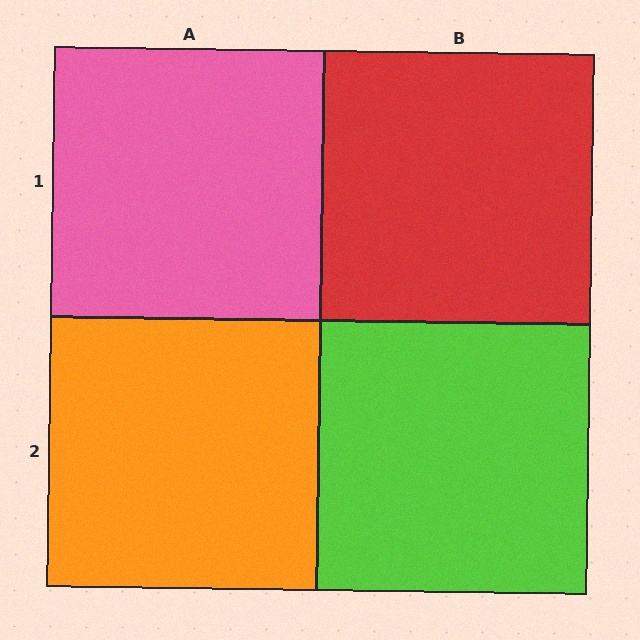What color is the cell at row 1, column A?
Pink.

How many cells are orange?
1 cell is orange.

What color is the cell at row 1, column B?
Red.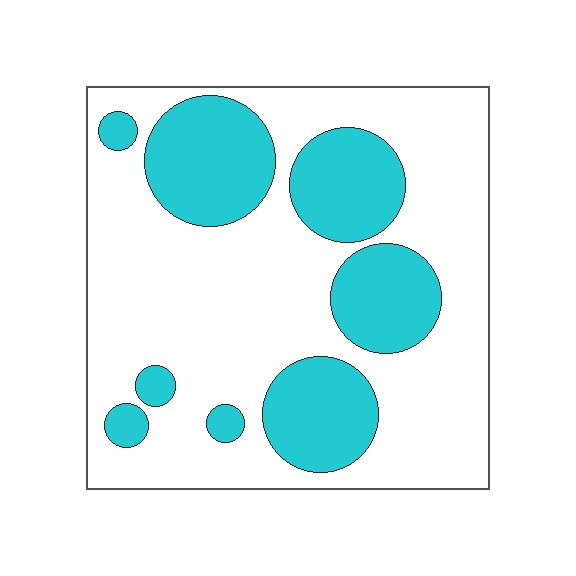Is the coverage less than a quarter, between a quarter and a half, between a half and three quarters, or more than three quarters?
Between a quarter and a half.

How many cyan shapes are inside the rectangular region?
8.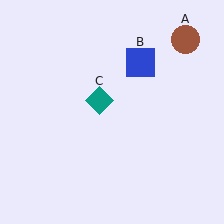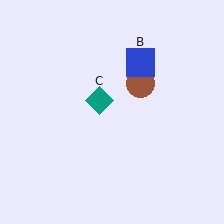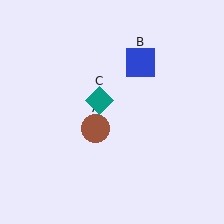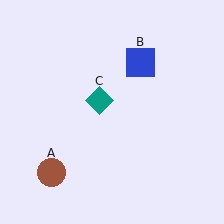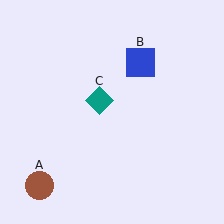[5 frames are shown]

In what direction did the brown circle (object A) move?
The brown circle (object A) moved down and to the left.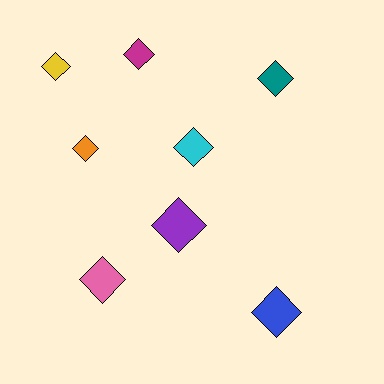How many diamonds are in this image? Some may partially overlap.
There are 8 diamonds.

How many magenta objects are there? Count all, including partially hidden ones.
There is 1 magenta object.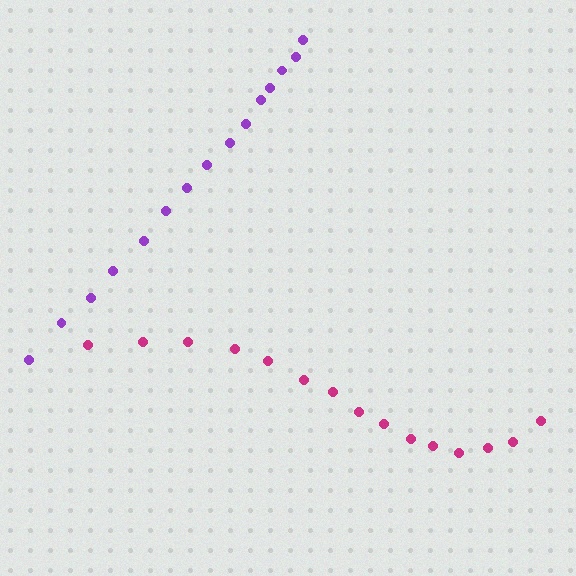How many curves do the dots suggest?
There are 2 distinct paths.